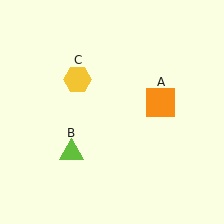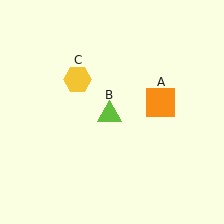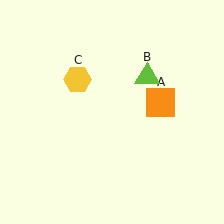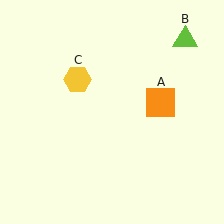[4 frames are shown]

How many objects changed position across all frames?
1 object changed position: lime triangle (object B).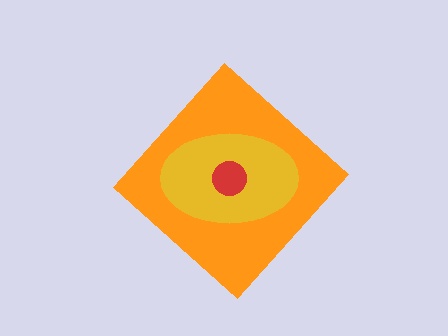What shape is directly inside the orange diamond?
The yellow ellipse.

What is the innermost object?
The red circle.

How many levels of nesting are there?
3.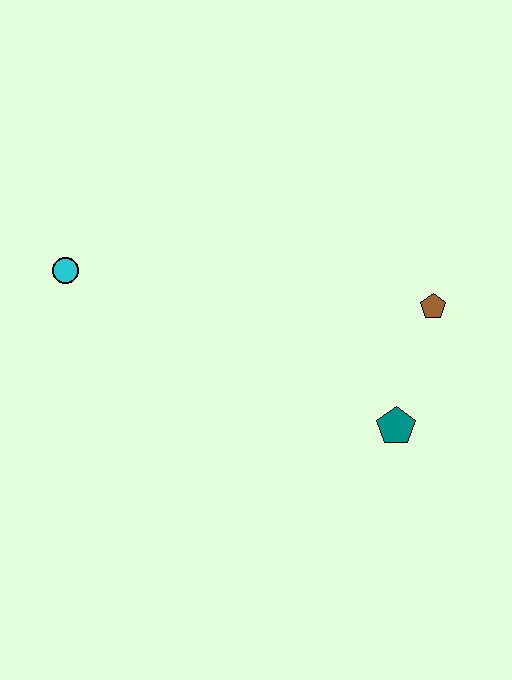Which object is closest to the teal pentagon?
The brown pentagon is closest to the teal pentagon.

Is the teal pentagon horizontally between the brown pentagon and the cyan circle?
Yes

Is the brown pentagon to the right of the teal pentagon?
Yes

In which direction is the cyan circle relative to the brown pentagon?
The cyan circle is to the left of the brown pentagon.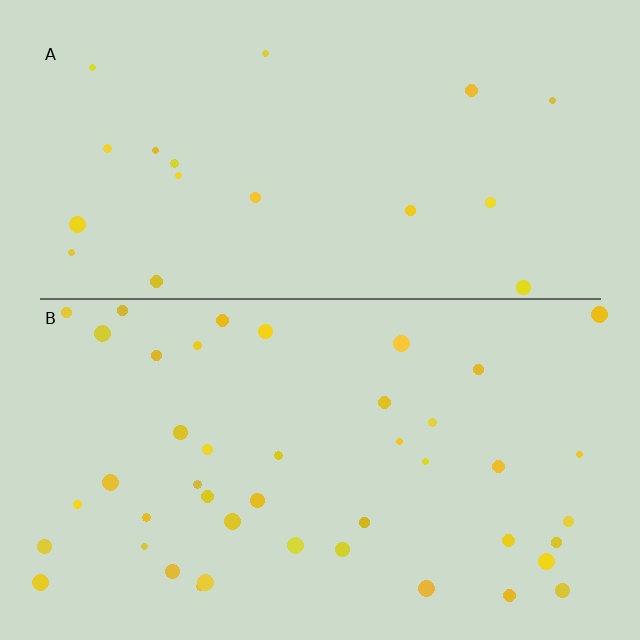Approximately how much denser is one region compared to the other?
Approximately 2.4× — region B over region A.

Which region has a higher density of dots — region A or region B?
B (the bottom).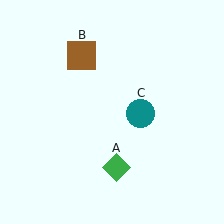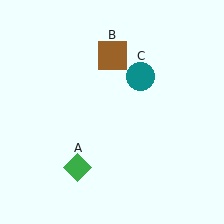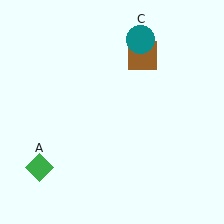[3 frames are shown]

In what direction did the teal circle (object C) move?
The teal circle (object C) moved up.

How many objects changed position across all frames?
3 objects changed position: green diamond (object A), brown square (object B), teal circle (object C).